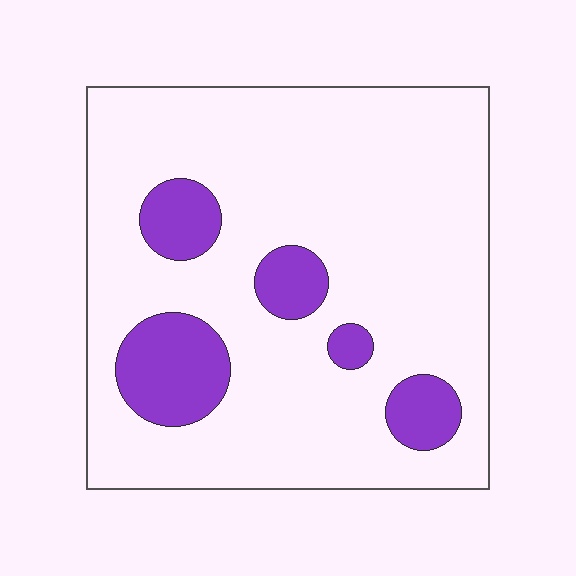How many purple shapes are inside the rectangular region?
5.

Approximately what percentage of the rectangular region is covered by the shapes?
Approximately 15%.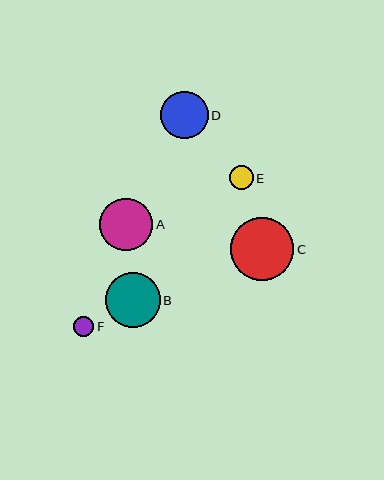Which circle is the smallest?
Circle F is the smallest with a size of approximately 20 pixels.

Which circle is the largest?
Circle C is the largest with a size of approximately 63 pixels.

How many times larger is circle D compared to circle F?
Circle D is approximately 2.4 times the size of circle F.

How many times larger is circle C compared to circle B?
Circle C is approximately 1.2 times the size of circle B.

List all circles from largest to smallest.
From largest to smallest: C, B, A, D, E, F.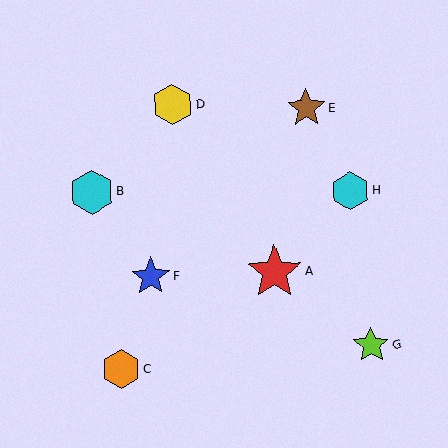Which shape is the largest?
The red star (labeled A) is the largest.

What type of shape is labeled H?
Shape H is a cyan hexagon.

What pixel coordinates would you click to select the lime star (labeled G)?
Click at (371, 345) to select the lime star G.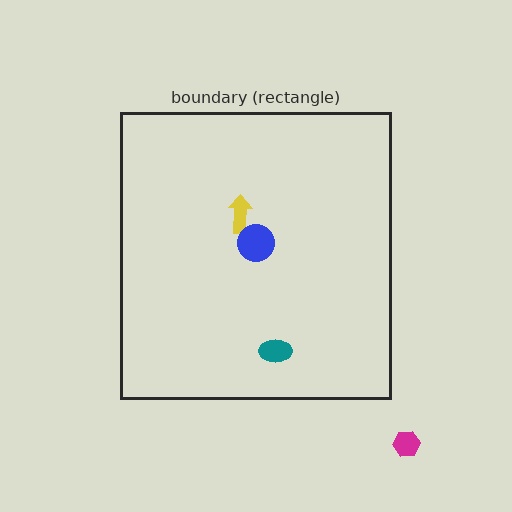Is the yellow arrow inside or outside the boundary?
Inside.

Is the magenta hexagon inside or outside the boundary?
Outside.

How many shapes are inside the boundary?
3 inside, 1 outside.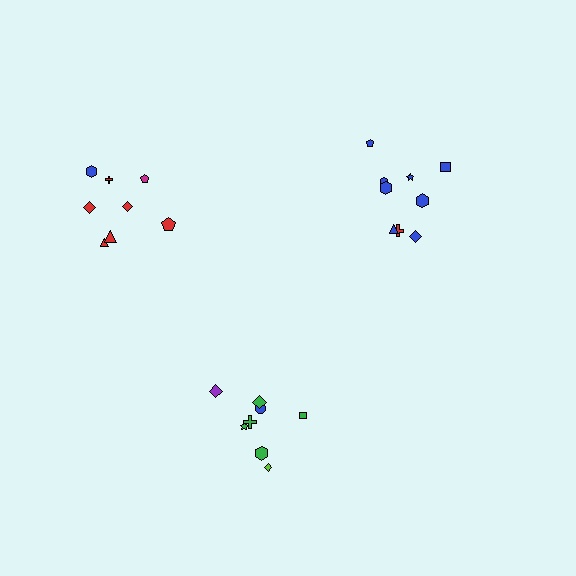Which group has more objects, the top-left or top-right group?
The top-right group.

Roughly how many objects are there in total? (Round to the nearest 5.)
Roughly 25 objects in total.